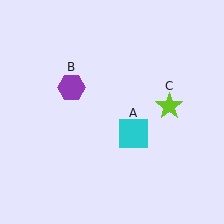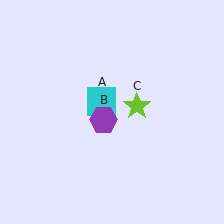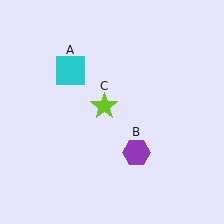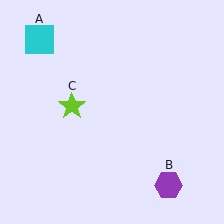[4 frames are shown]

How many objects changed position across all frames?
3 objects changed position: cyan square (object A), purple hexagon (object B), lime star (object C).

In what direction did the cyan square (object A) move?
The cyan square (object A) moved up and to the left.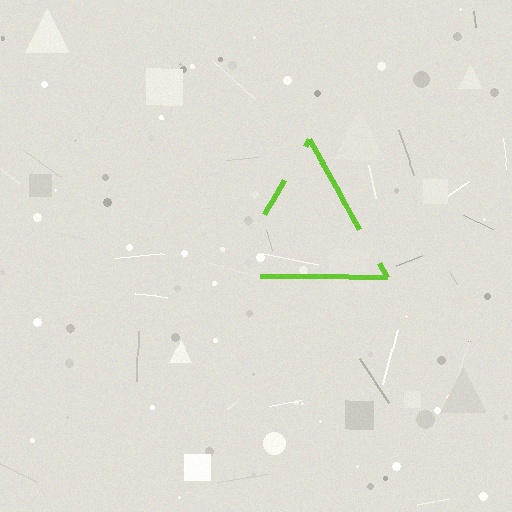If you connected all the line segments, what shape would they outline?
They would outline a triangle.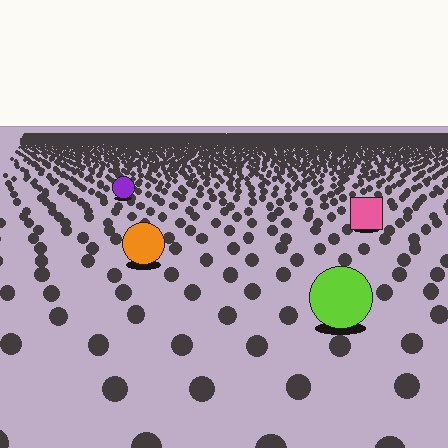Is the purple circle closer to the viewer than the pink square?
No. The pink square is closer — you can tell from the texture gradient: the ground texture is coarser near it.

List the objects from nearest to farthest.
From nearest to farthest: the lime circle, the orange circle, the pink square, the purple circle.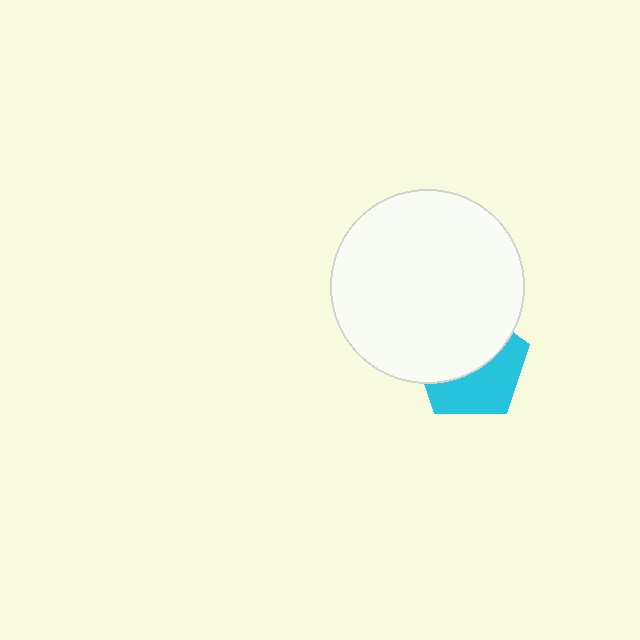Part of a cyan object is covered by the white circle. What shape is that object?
It is a pentagon.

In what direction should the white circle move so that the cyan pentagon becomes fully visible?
The white circle should move up. That is the shortest direction to clear the overlap and leave the cyan pentagon fully visible.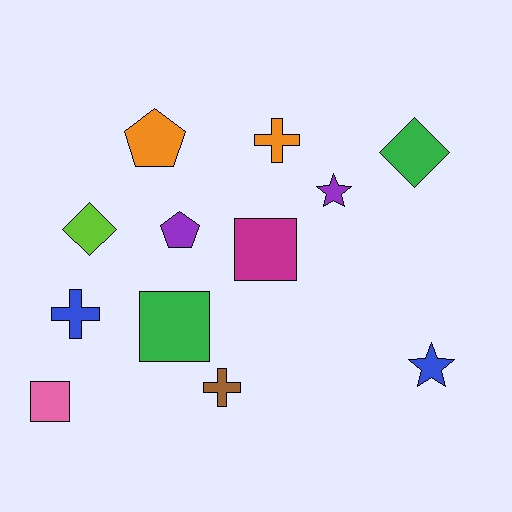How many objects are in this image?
There are 12 objects.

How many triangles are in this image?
There are no triangles.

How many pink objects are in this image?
There is 1 pink object.